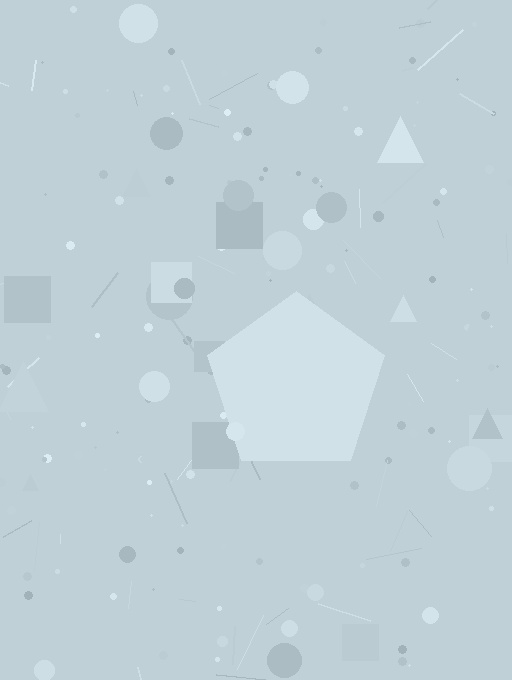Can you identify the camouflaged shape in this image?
The camouflaged shape is a pentagon.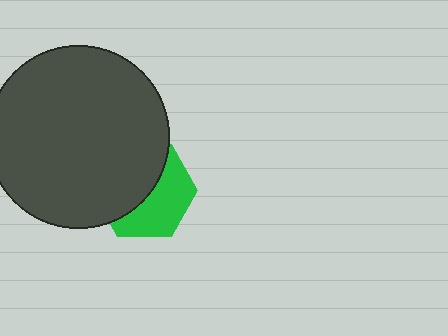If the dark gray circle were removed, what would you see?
You would see the complete green hexagon.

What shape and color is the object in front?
The object in front is a dark gray circle.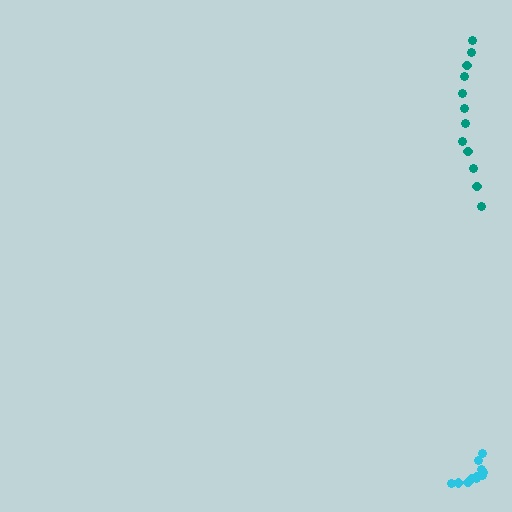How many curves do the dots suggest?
There are 2 distinct paths.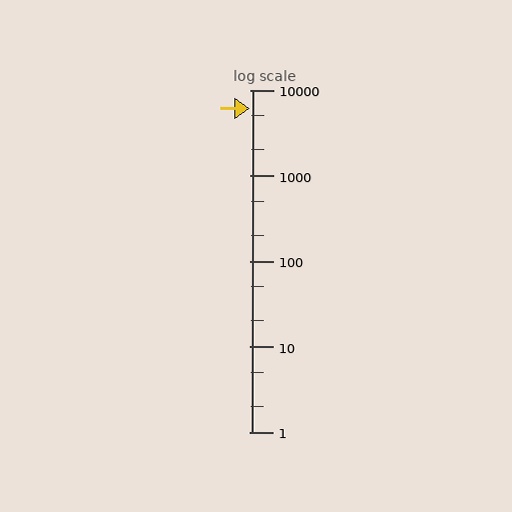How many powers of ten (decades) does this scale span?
The scale spans 4 decades, from 1 to 10000.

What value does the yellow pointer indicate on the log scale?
The pointer indicates approximately 6100.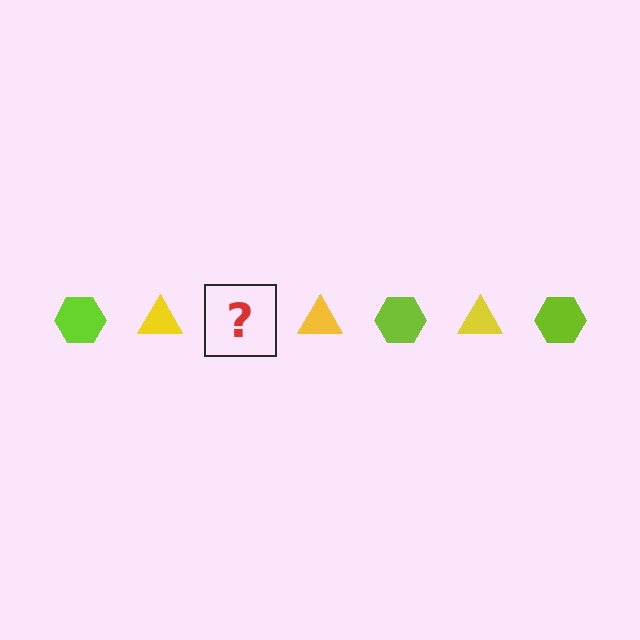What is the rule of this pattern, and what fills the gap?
The rule is that the pattern alternates between lime hexagon and yellow triangle. The gap should be filled with a lime hexagon.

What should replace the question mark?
The question mark should be replaced with a lime hexagon.